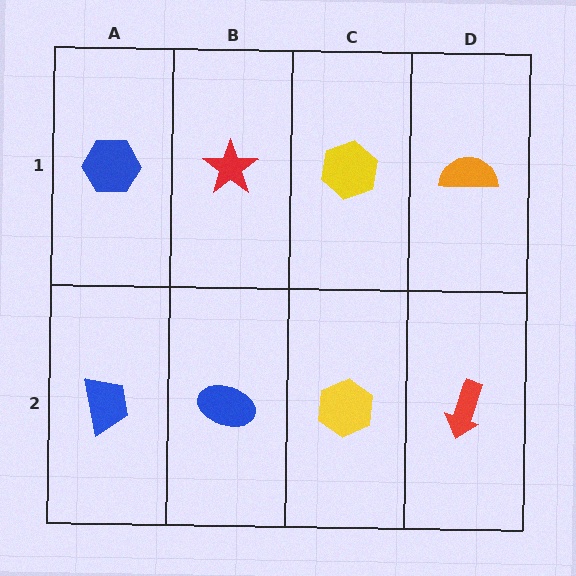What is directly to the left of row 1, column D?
A yellow hexagon.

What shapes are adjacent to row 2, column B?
A red star (row 1, column B), a blue trapezoid (row 2, column A), a yellow hexagon (row 2, column C).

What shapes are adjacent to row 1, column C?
A yellow hexagon (row 2, column C), a red star (row 1, column B), an orange semicircle (row 1, column D).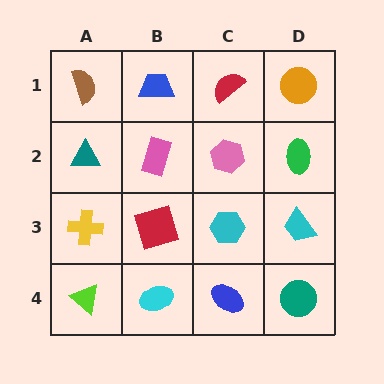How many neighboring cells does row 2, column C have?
4.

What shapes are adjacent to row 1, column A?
A teal triangle (row 2, column A), a blue trapezoid (row 1, column B).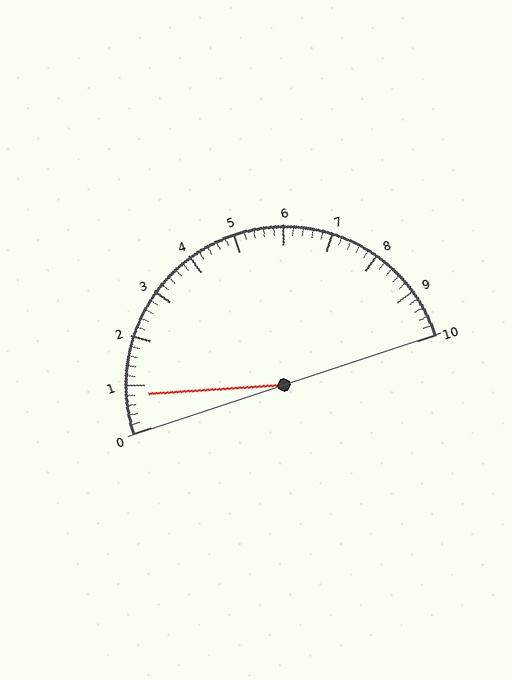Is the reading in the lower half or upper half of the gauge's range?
The reading is in the lower half of the range (0 to 10).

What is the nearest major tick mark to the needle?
The nearest major tick mark is 1.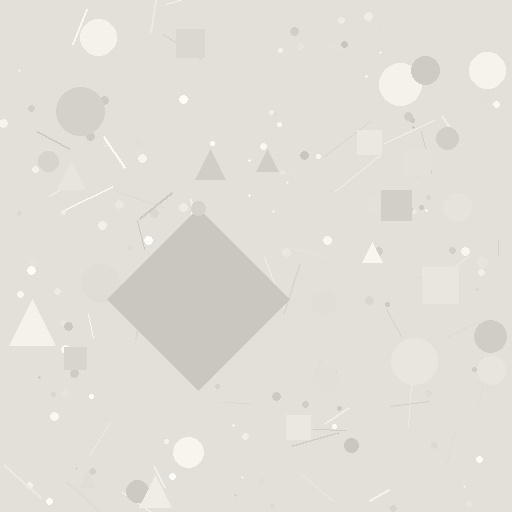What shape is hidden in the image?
A diamond is hidden in the image.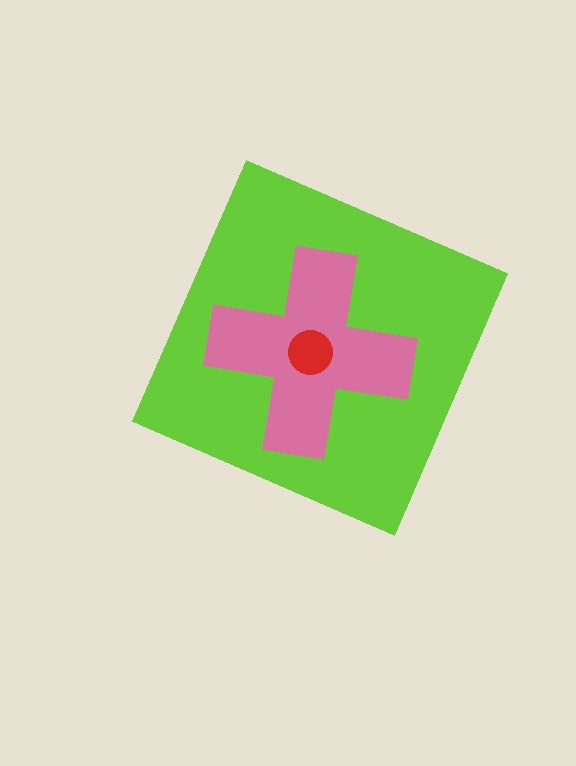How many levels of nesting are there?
3.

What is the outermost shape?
The lime diamond.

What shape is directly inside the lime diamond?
The pink cross.